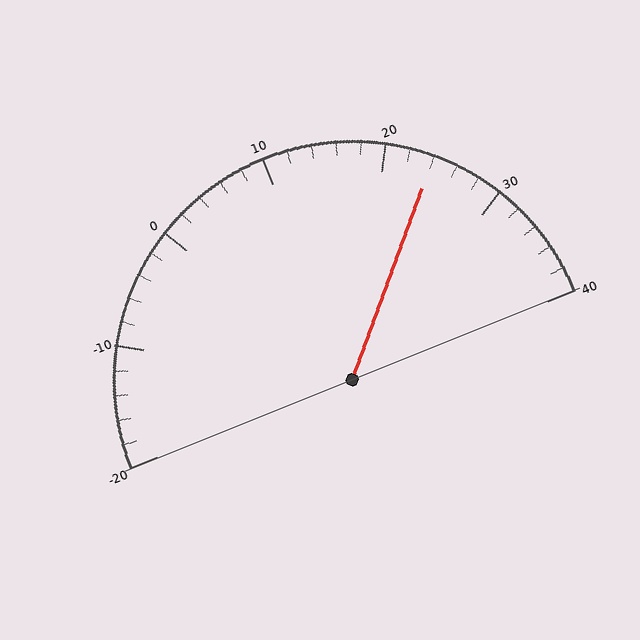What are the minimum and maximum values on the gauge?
The gauge ranges from -20 to 40.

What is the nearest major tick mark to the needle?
The nearest major tick mark is 20.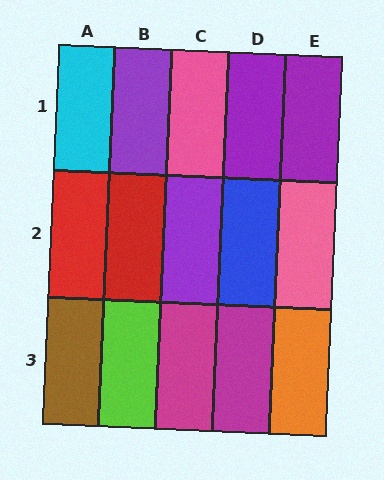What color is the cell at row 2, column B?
Red.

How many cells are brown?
1 cell is brown.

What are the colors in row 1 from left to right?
Cyan, purple, pink, purple, purple.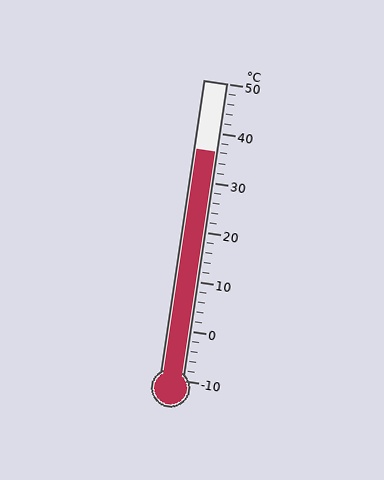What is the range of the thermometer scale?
The thermometer scale ranges from -10°C to 50°C.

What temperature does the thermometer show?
The thermometer shows approximately 36°C.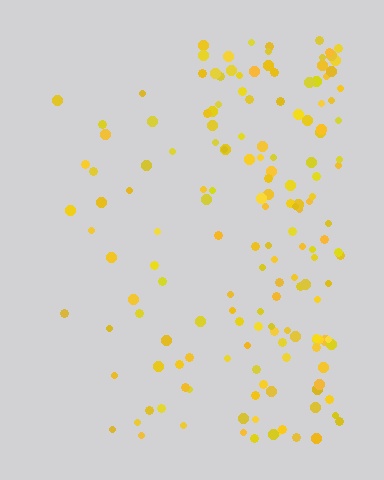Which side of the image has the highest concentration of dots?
The right.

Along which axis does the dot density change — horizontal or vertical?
Horizontal.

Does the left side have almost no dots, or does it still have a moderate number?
Still a moderate number, just noticeably fewer than the right.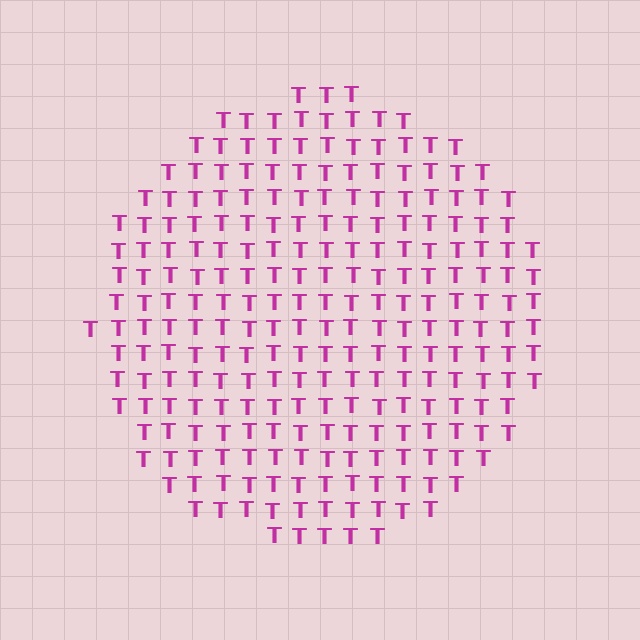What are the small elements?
The small elements are letter T's.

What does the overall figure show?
The overall figure shows a circle.